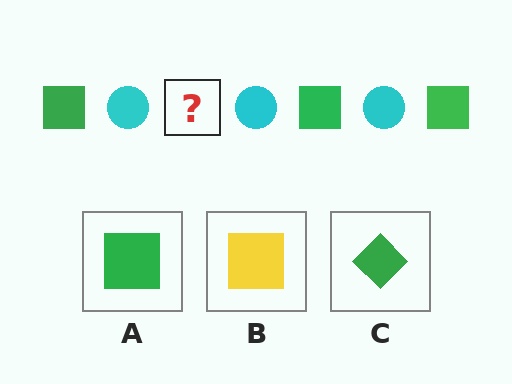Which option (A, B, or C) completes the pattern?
A.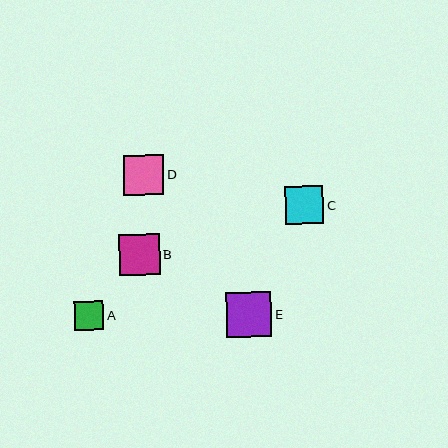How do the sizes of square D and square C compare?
Square D and square C are approximately the same size.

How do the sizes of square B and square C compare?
Square B and square C are approximately the same size.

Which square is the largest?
Square E is the largest with a size of approximately 45 pixels.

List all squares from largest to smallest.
From largest to smallest: E, B, D, C, A.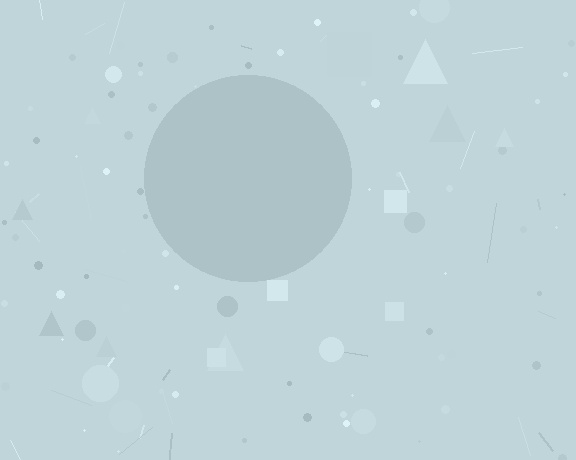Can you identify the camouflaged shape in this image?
The camouflaged shape is a circle.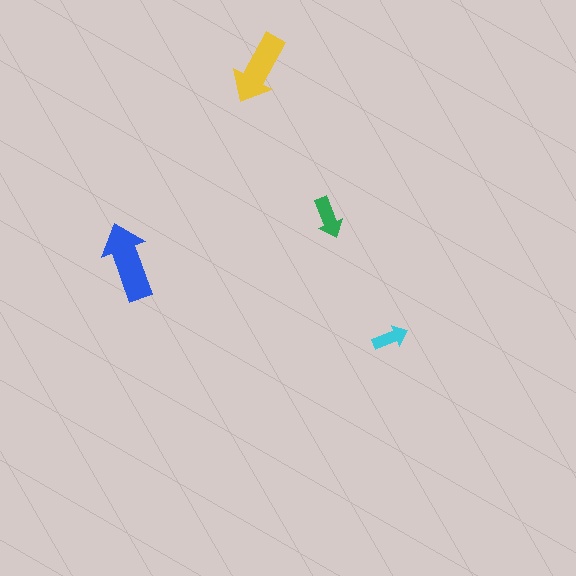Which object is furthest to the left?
The blue arrow is leftmost.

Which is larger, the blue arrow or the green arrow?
The blue one.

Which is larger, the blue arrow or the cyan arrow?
The blue one.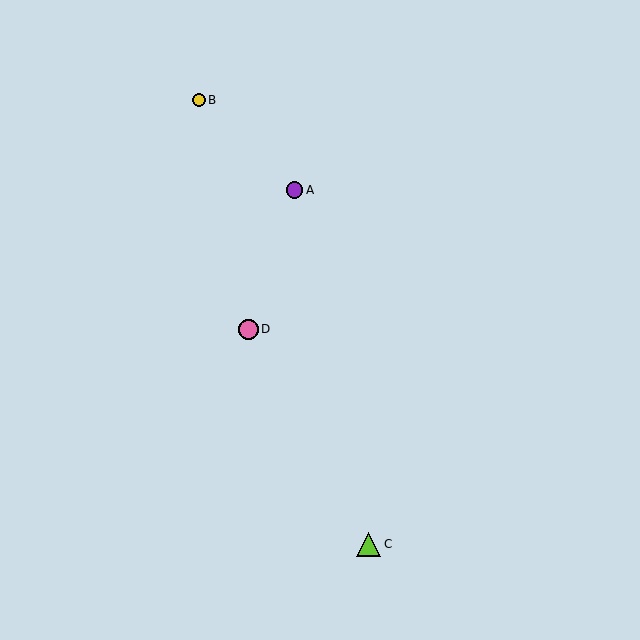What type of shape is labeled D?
Shape D is a pink circle.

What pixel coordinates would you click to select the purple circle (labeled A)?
Click at (295, 190) to select the purple circle A.